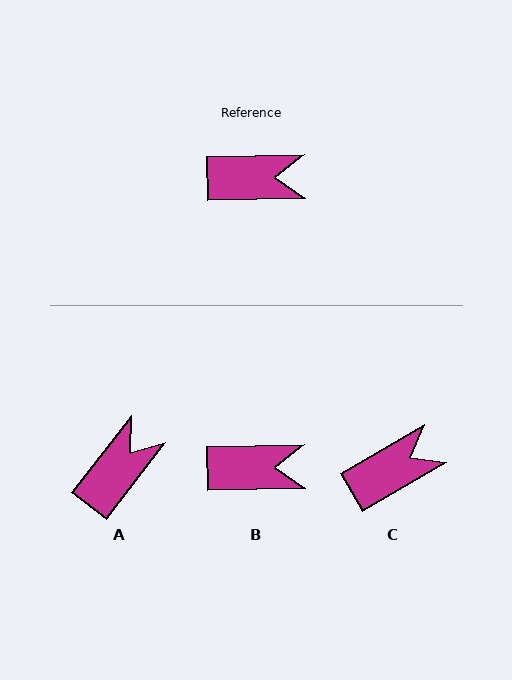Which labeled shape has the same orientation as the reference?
B.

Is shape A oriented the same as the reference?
No, it is off by about 51 degrees.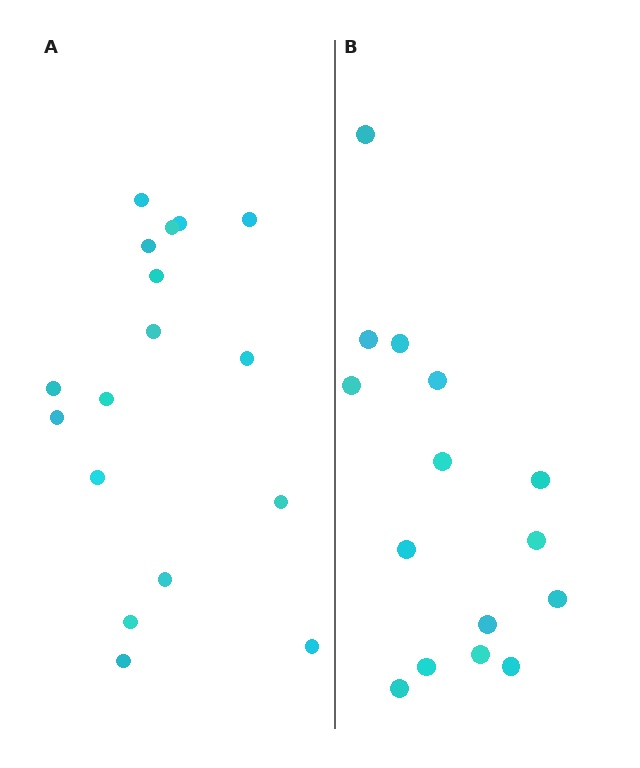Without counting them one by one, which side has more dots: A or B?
Region A (the left region) has more dots.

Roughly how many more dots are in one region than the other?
Region A has just a few more — roughly 2 or 3 more dots than region B.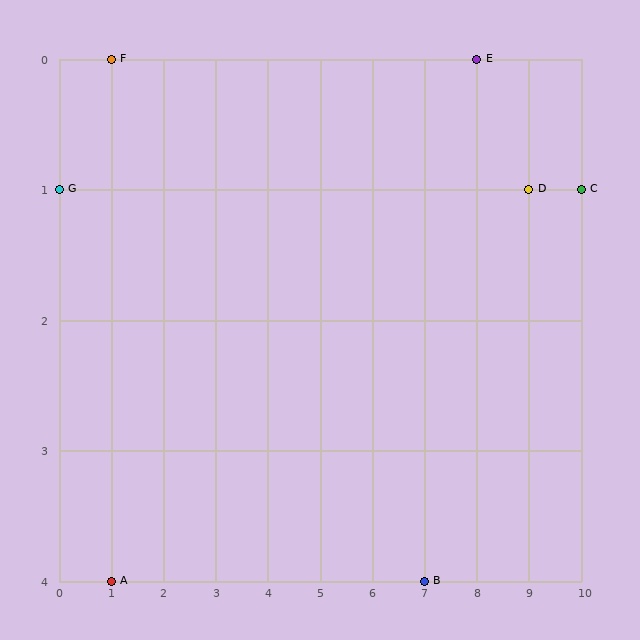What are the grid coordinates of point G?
Point G is at grid coordinates (0, 1).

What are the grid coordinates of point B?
Point B is at grid coordinates (7, 4).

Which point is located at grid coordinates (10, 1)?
Point C is at (10, 1).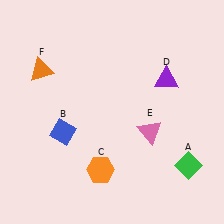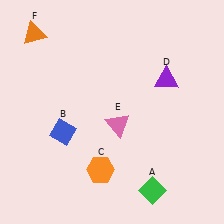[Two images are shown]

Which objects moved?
The objects that moved are: the green diamond (A), the pink triangle (E), the orange triangle (F).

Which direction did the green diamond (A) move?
The green diamond (A) moved left.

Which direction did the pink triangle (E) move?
The pink triangle (E) moved left.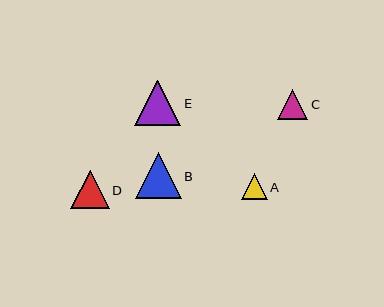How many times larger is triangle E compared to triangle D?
Triangle E is approximately 1.2 times the size of triangle D.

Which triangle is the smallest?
Triangle A is the smallest with a size of approximately 26 pixels.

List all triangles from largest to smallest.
From largest to smallest: E, B, D, C, A.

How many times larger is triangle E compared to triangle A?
Triangle E is approximately 1.8 times the size of triangle A.